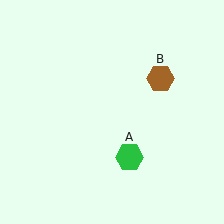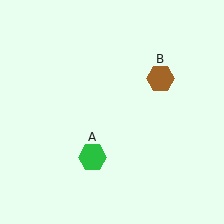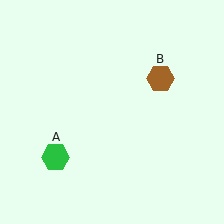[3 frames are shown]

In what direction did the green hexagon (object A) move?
The green hexagon (object A) moved left.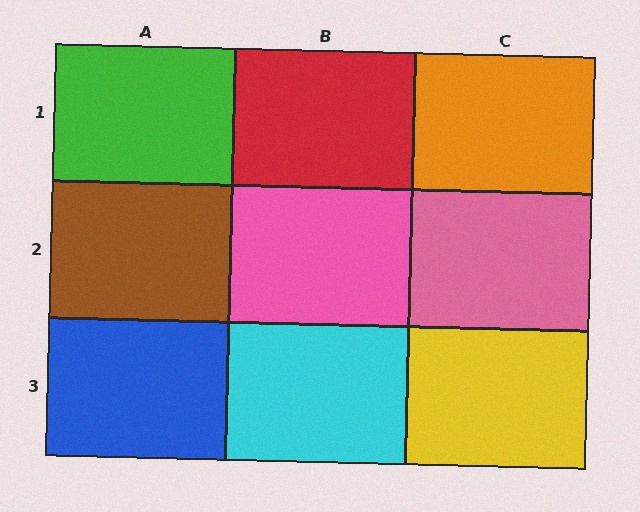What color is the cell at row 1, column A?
Green.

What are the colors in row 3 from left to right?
Blue, cyan, yellow.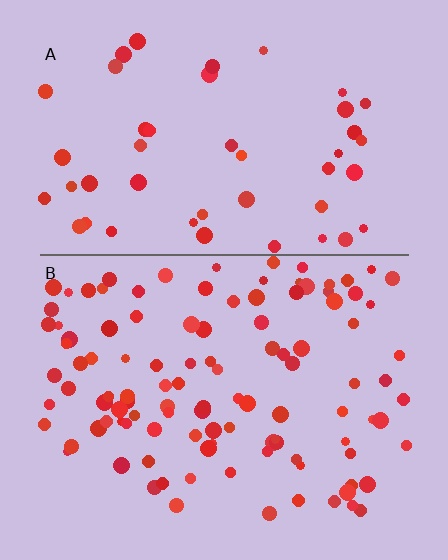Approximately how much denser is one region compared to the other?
Approximately 2.4× — region B over region A.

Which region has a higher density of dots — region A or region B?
B (the bottom).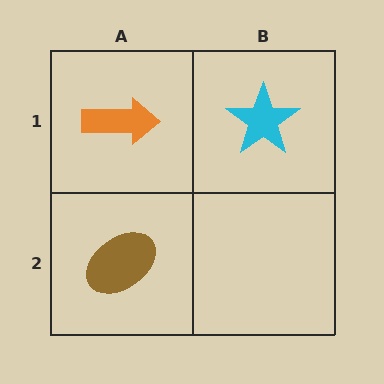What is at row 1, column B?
A cyan star.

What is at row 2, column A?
A brown ellipse.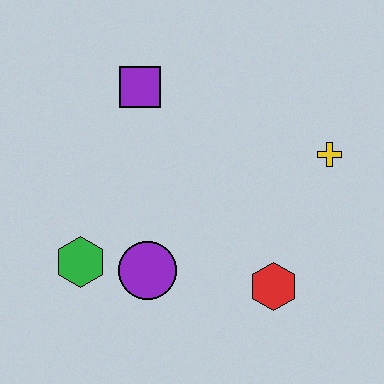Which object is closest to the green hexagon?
The purple circle is closest to the green hexagon.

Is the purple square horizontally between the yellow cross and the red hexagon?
No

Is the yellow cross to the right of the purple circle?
Yes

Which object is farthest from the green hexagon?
The yellow cross is farthest from the green hexagon.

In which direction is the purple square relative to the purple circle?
The purple square is above the purple circle.